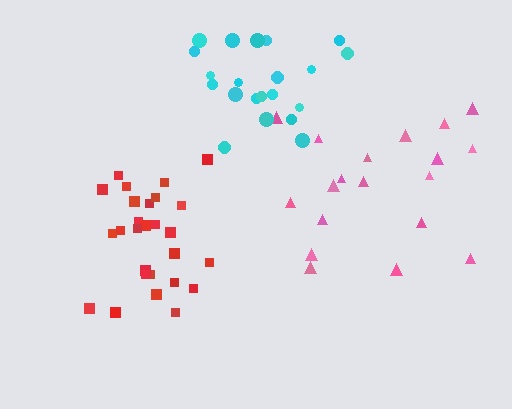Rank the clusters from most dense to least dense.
red, cyan, pink.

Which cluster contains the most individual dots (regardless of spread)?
Red (27).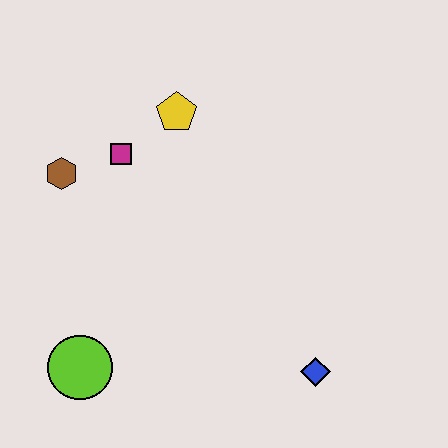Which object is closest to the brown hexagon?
The magenta square is closest to the brown hexagon.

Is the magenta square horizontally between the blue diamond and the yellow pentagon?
No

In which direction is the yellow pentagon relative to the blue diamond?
The yellow pentagon is above the blue diamond.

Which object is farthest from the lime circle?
The yellow pentagon is farthest from the lime circle.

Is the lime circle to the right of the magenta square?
No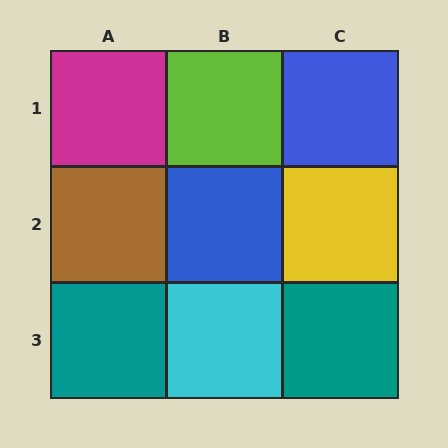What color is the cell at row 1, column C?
Blue.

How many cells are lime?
1 cell is lime.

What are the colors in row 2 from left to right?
Brown, blue, yellow.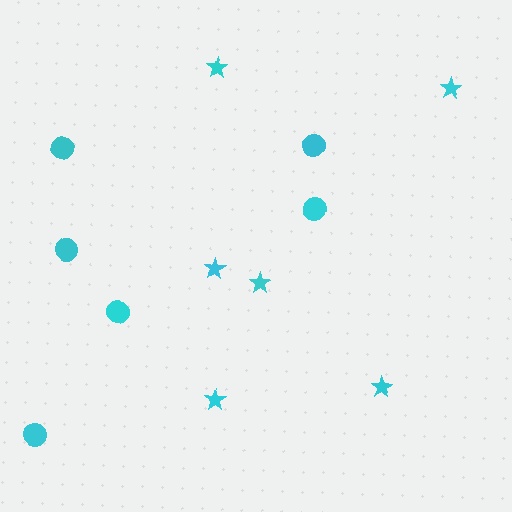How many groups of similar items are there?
There are 2 groups: one group of circles (6) and one group of stars (6).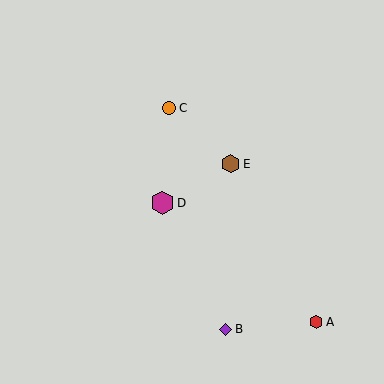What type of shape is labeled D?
Shape D is a magenta hexagon.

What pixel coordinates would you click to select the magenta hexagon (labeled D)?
Click at (162, 203) to select the magenta hexagon D.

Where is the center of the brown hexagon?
The center of the brown hexagon is at (231, 164).